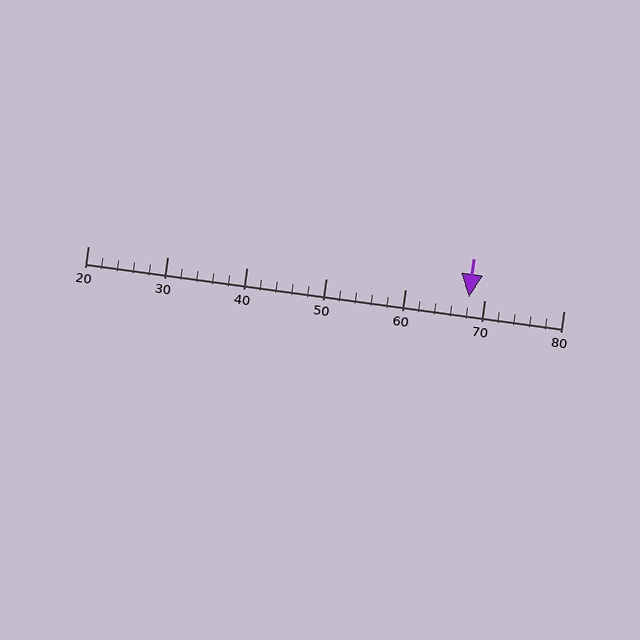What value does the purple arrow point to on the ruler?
The purple arrow points to approximately 68.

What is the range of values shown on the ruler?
The ruler shows values from 20 to 80.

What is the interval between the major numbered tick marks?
The major tick marks are spaced 10 units apart.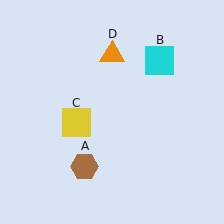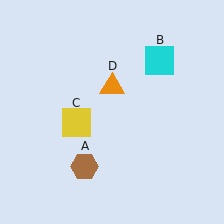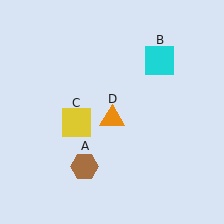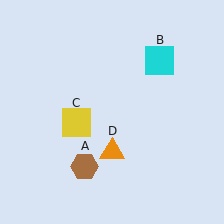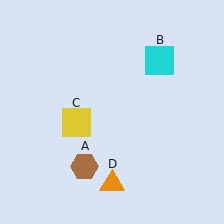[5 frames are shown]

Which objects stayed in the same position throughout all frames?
Brown hexagon (object A) and cyan square (object B) and yellow square (object C) remained stationary.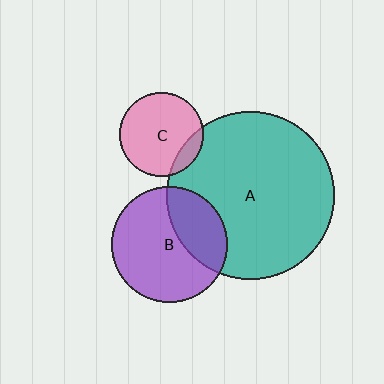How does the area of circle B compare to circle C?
Approximately 1.9 times.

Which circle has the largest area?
Circle A (teal).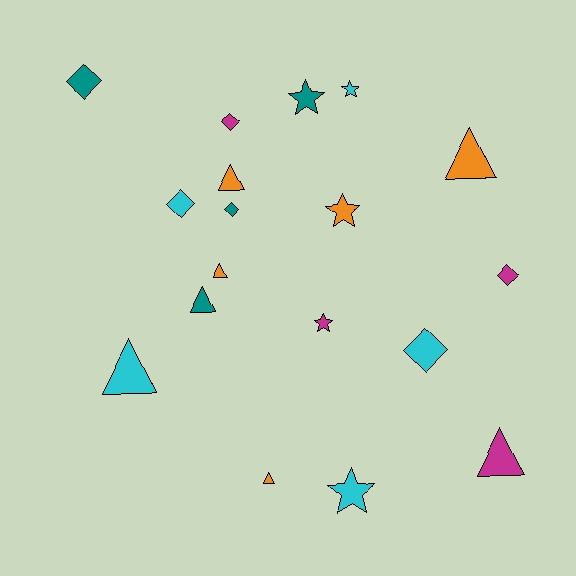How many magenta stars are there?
There is 1 magenta star.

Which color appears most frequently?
Cyan, with 5 objects.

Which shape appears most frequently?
Triangle, with 7 objects.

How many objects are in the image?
There are 18 objects.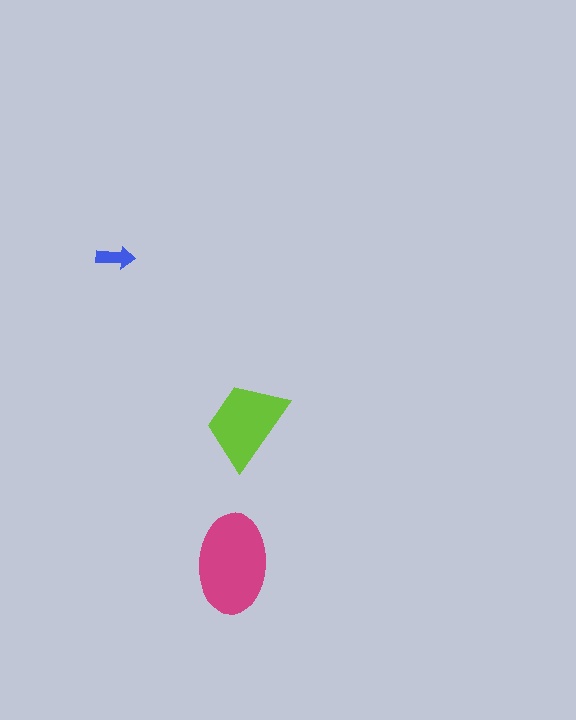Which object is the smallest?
The blue arrow.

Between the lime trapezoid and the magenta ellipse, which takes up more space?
The magenta ellipse.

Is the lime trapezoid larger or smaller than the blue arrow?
Larger.